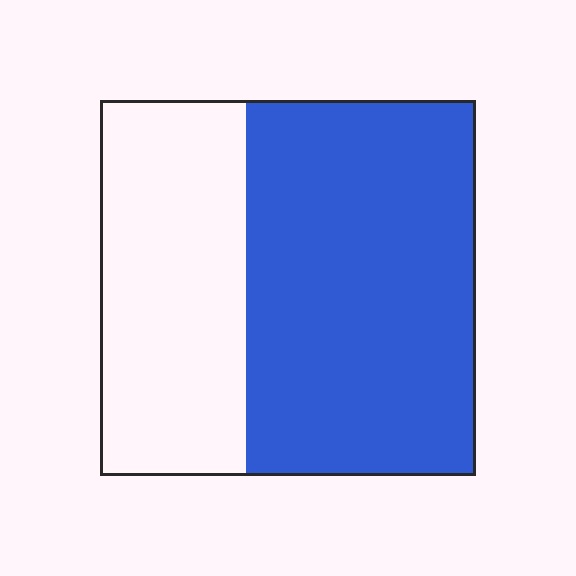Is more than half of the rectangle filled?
Yes.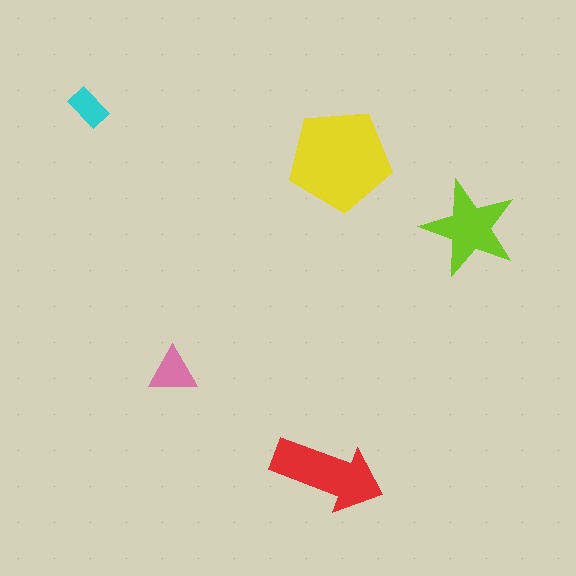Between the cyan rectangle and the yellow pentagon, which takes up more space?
The yellow pentagon.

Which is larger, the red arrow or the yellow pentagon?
The yellow pentagon.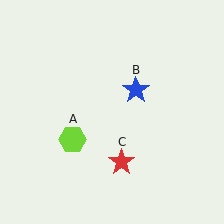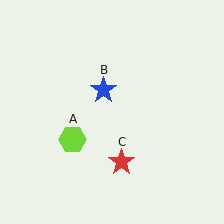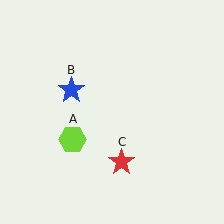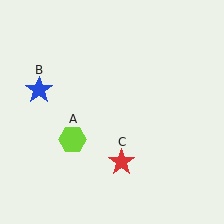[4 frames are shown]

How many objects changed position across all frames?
1 object changed position: blue star (object B).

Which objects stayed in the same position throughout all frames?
Lime hexagon (object A) and red star (object C) remained stationary.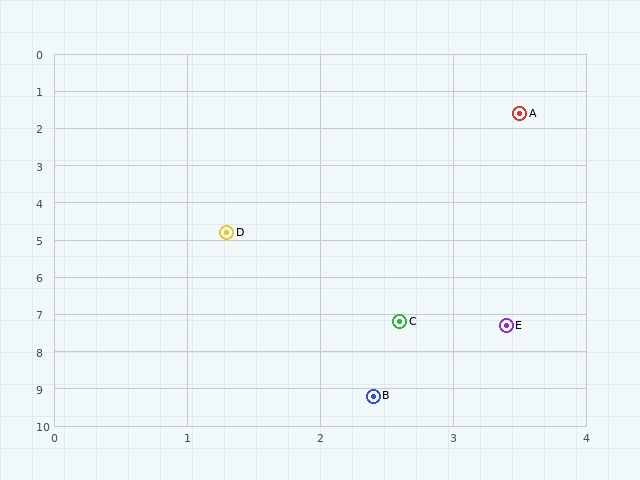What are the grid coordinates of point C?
Point C is at approximately (2.6, 7.2).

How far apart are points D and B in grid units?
Points D and B are about 4.5 grid units apart.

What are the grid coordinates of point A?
Point A is at approximately (3.5, 1.6).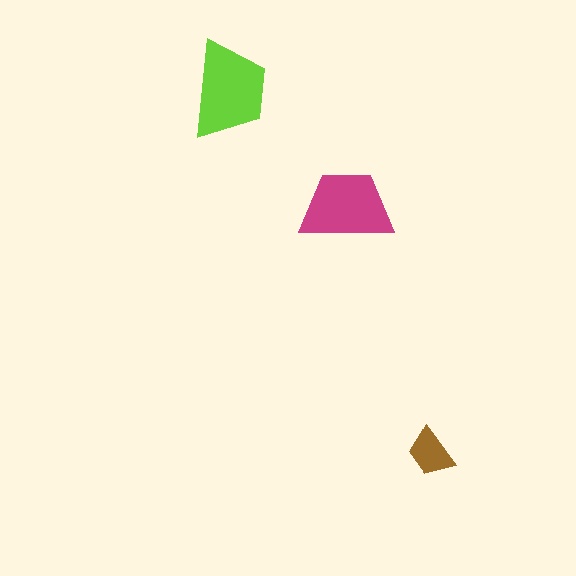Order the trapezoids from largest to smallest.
the lime one, the magenta one, the brown one.